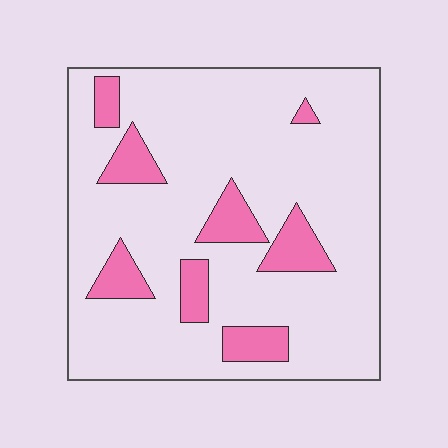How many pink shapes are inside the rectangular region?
8.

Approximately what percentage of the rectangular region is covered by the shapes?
Approximately 15%.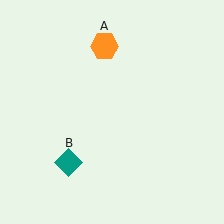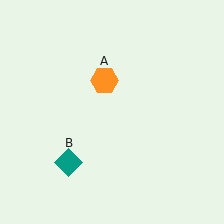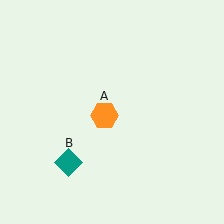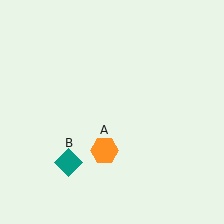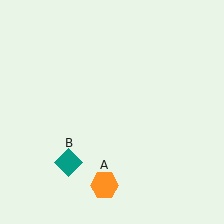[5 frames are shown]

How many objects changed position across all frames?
1 object changed position: orange hexagon (object A).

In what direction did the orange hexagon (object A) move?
The orange hexagon (object A) moved down.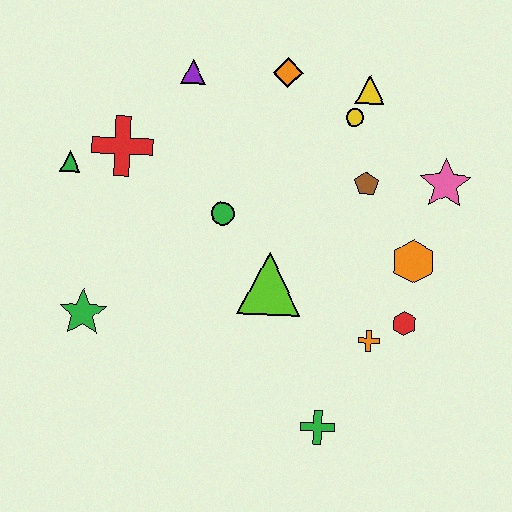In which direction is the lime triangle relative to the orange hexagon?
The lime triangle is to the left of the orange hexagon.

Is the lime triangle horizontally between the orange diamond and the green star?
Yes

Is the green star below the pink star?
Yes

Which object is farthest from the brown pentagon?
The green star is farthest from the brown pentagon.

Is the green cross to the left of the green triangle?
No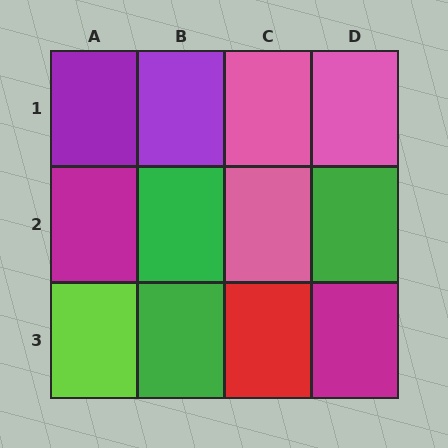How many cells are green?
3 cells are green.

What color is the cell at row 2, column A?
Magenta.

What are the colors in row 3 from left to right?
Lime, green, red, magenta.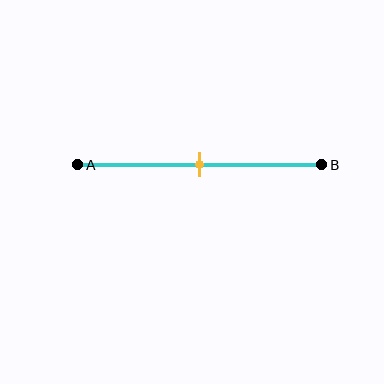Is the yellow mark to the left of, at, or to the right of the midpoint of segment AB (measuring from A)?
The yellow mark is approximately at the midpoint of segment AB.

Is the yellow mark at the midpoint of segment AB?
Yes, the mark is approximately at the midpoint.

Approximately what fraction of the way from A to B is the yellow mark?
The yellow mark is approximately 50% of the way from A to B.